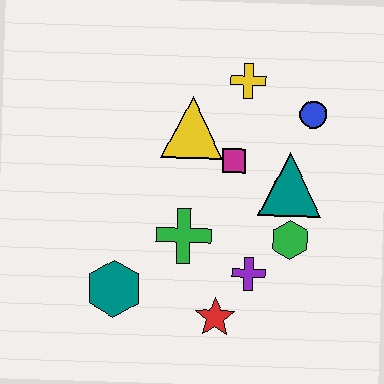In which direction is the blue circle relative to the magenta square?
The blue circle is to the right of the magenta square.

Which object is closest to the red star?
The purple cross is closest to the red star.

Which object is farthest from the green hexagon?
The teal hexagon is farthest from the green hexagon.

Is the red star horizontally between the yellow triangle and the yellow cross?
Yes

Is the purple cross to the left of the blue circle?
Yes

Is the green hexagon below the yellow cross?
Yes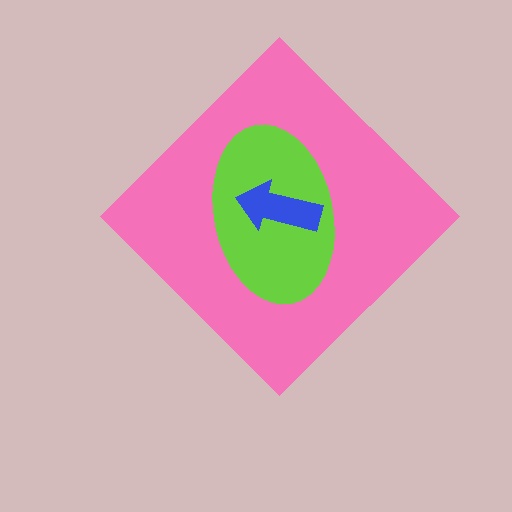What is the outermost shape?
The pink diamond.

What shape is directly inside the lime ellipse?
The blue arrow.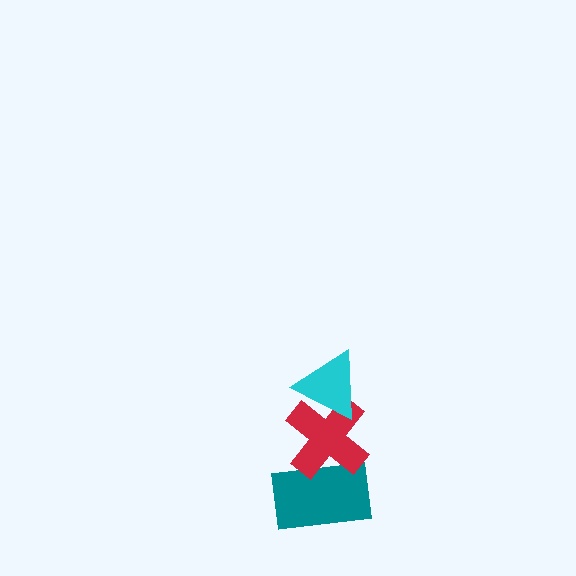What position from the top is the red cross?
The red cross is 2nd from the top.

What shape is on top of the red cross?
The cyan triangle is on top of the red cross.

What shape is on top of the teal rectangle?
The red cross is on top of the teal rectangle.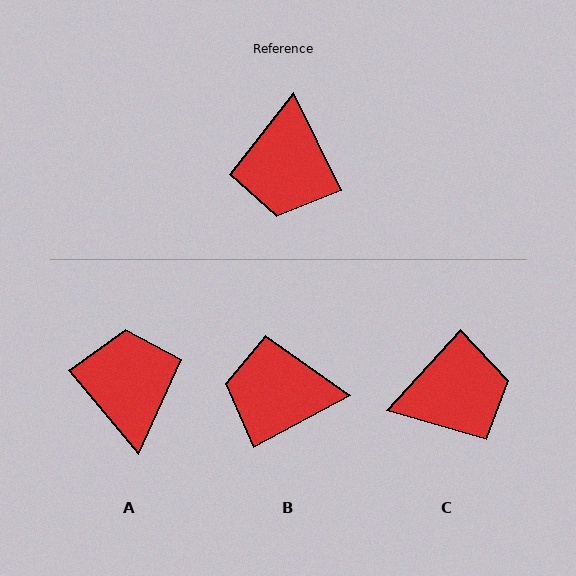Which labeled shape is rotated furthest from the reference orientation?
A, about 166 degrees away.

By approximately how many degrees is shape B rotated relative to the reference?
Approximately 88 degrees clockwise.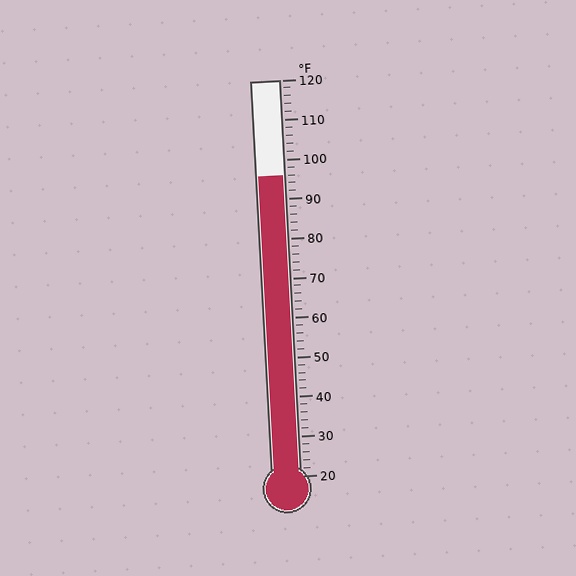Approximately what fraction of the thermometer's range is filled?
The thermometer is filled to approximately 75% of its range.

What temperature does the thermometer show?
The thermometer shows approximately 96°F.